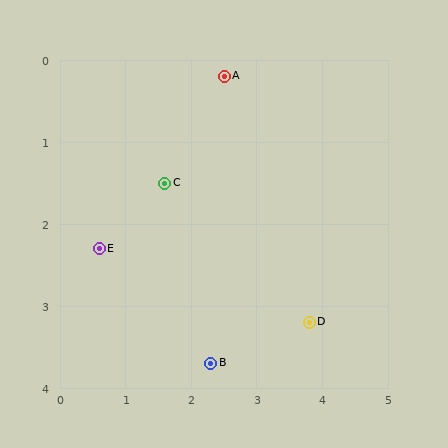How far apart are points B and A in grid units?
Points B and A are about 3.5 grid units apart.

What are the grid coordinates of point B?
Point B is at approximately (2.3, 3.7).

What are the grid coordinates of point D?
Point D is at approximately (3.8, 3.2).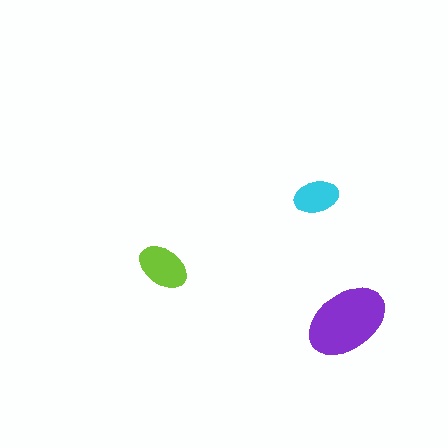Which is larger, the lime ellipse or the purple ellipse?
The purple one.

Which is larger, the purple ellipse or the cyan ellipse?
The purple one.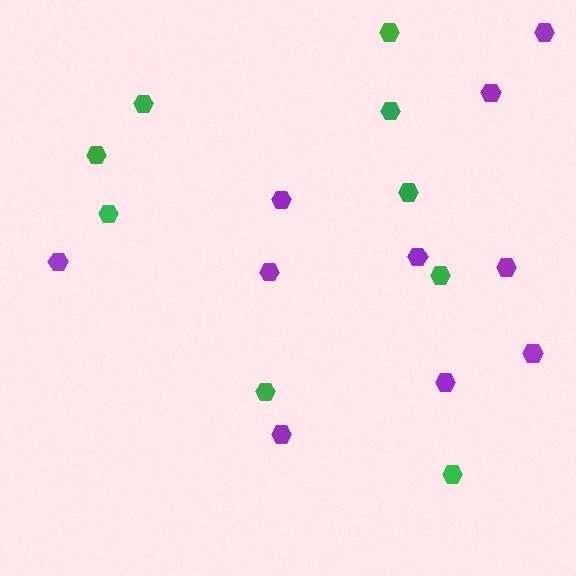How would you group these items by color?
There are 2 groups: one group of purple hexagons (10) and one group of green hexagons (9).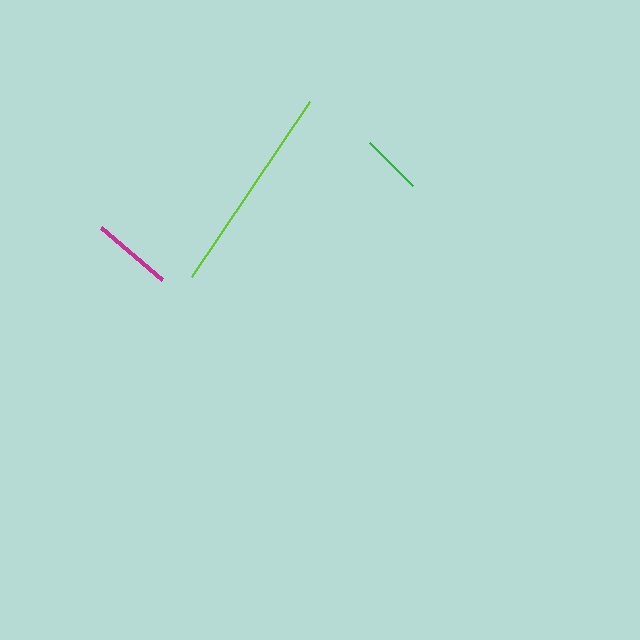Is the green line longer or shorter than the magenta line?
The magenta line is longer than the green line.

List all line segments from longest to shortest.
From longest to shortest: lime, magenta, green.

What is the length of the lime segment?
The lime segment is approximately 212 pixels long.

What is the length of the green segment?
The green segment is approximately 61 pixels long.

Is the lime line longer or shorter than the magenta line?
The lime line is longer than the magenta line.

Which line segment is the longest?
The lime line is the longest at approximately 212 pixels.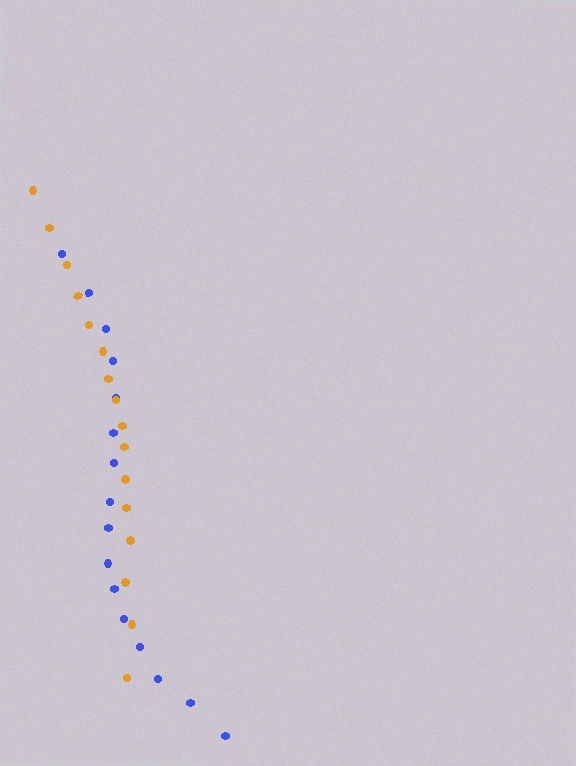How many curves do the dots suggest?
There are 2 distinct paths.